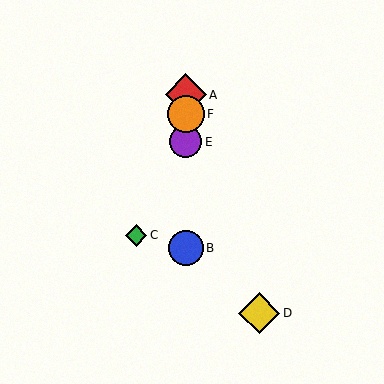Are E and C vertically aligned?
No, E is at x≈186 and C is at x≈136.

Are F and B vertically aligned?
Yes, both are at x≈186.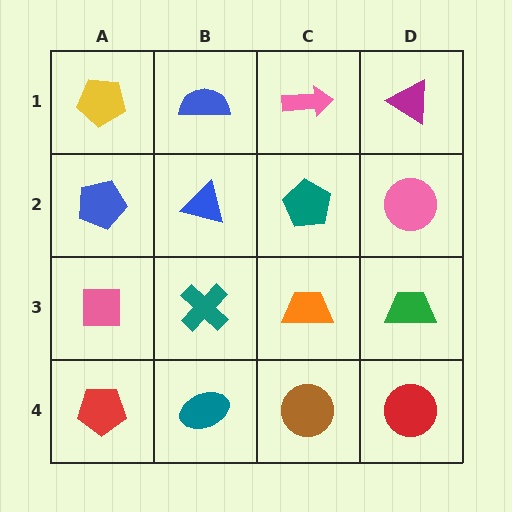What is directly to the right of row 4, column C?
A red circle.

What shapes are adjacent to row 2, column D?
A magenta triangle (row 1, column D), a green trapezoid (row 3, column D), a teal pentagon (row 2, column C).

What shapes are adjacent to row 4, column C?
An orange trapezoid (row 3, column C), a teal ellipse (row 4, column B), a red circle (row 4, column D).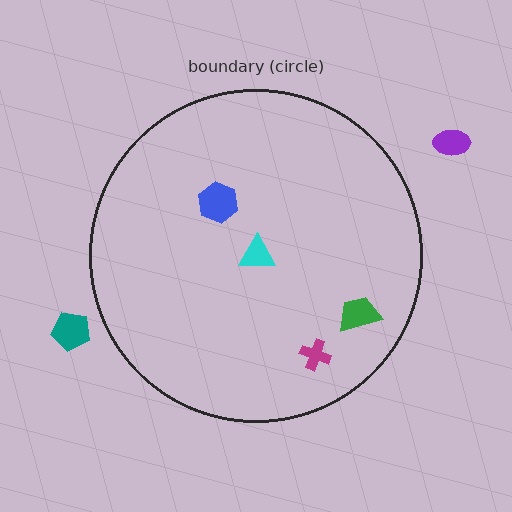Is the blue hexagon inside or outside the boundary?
Inside.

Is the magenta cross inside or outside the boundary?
Inside.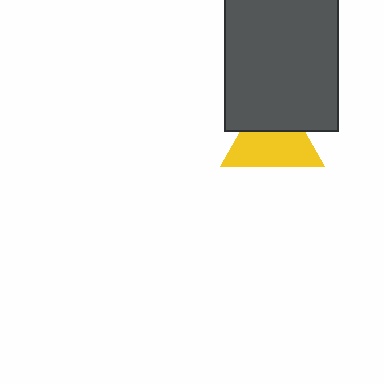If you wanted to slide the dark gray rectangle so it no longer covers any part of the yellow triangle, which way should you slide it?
Slide it up — that is the most direct way to separate the two shapes.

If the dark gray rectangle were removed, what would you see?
You would see the complete yellow triangle.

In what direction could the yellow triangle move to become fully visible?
The yellow triangle could move down. That would shift it out from behind the dark gray rectangle entirely.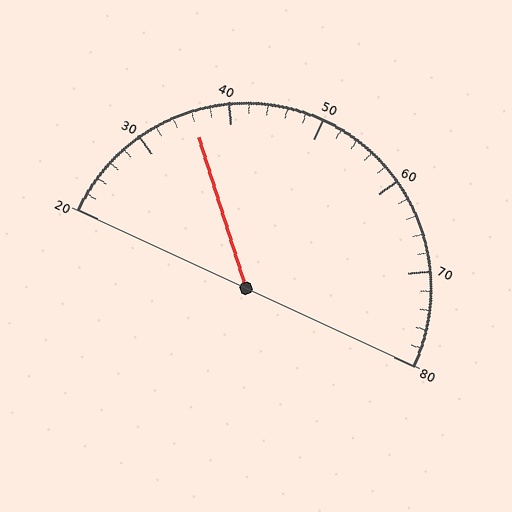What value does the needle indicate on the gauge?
The needle indicates approximately 36.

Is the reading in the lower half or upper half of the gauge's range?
The reading is in the lower half of the range (20 to 80).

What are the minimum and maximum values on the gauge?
The gauge ranges from 20 to 80.